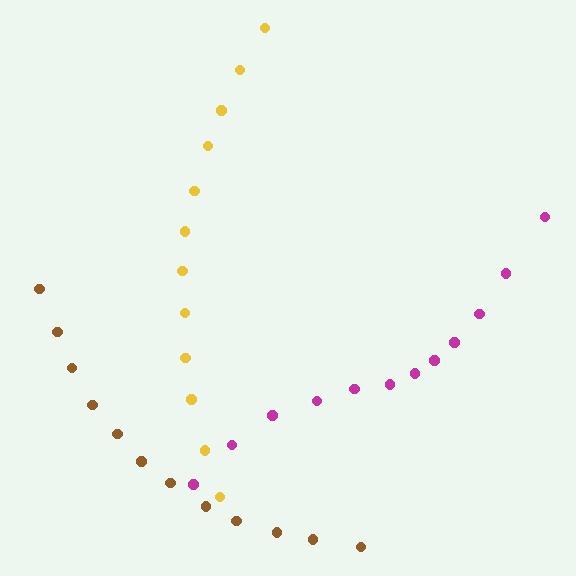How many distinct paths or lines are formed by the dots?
There are 3 distinct paths.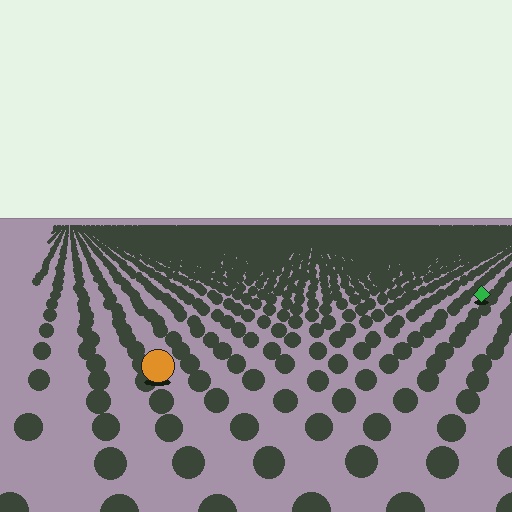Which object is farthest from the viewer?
The green diamond is farthest from the viewer. It appears smaller and the ground texture around it is denser.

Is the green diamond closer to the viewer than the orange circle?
No. The orange circle is closer — you can tell from the texture gradient: the ground texture is coarser near it.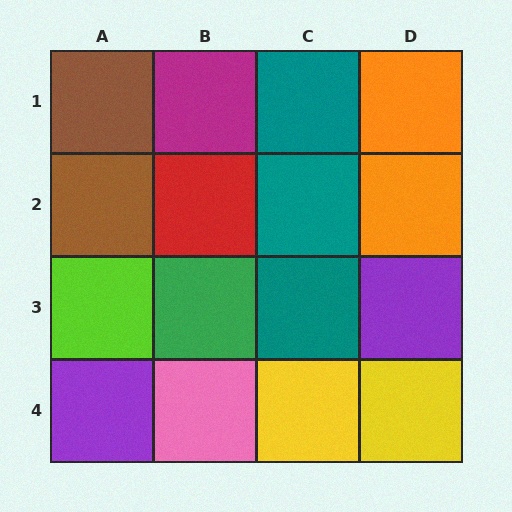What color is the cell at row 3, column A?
Lime.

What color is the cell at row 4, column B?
Pink.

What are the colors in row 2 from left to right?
Brown, red, teal, orange.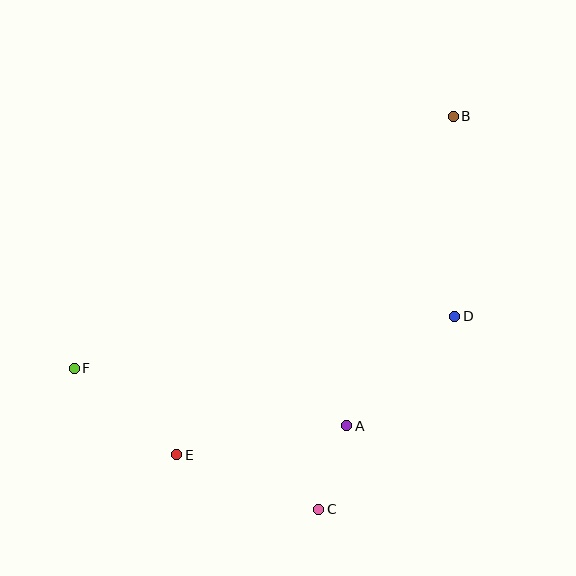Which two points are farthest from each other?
Points B and F are farthest from each other.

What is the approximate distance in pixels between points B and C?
The distance between B and C is approximately 416 pixels.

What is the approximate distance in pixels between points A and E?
The distance between A and E is approximately 172 pixels.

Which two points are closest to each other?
Points A and C are closest to each other.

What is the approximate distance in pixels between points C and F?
The distance between C and F is approximately 283 pixels.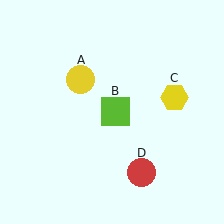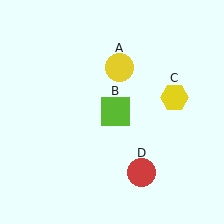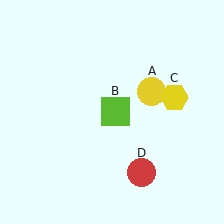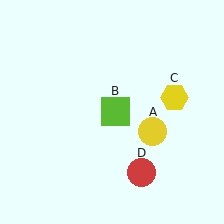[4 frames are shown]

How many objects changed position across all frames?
1 object changed position: yellow circle (object A).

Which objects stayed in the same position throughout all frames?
Lime square (object B) and yellow hexagon (object C) and red circle (object D) remained stationary.